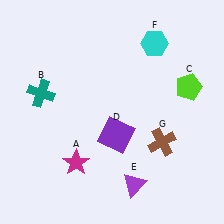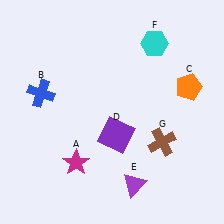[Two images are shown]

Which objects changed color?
B changed from teal to blue. C changed from lime to orange.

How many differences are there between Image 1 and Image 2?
There are 2 differences between the two images.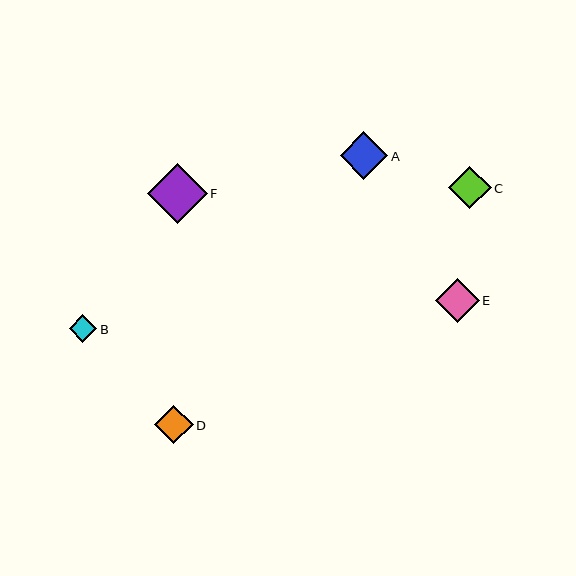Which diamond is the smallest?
Diamond B is the smallest with a size of approximately 27 pixels.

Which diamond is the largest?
Diamond F is the largest with a size of approximately 60 pixels.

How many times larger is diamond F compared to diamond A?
Diamond F is approximately 1.3 times the size of diamond A.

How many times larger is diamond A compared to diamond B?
Diamond A is approximately 1.7 times the size of diamond B.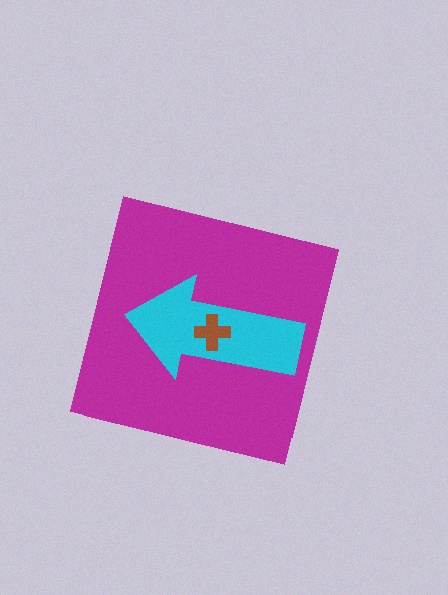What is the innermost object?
The brown cross.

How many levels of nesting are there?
3.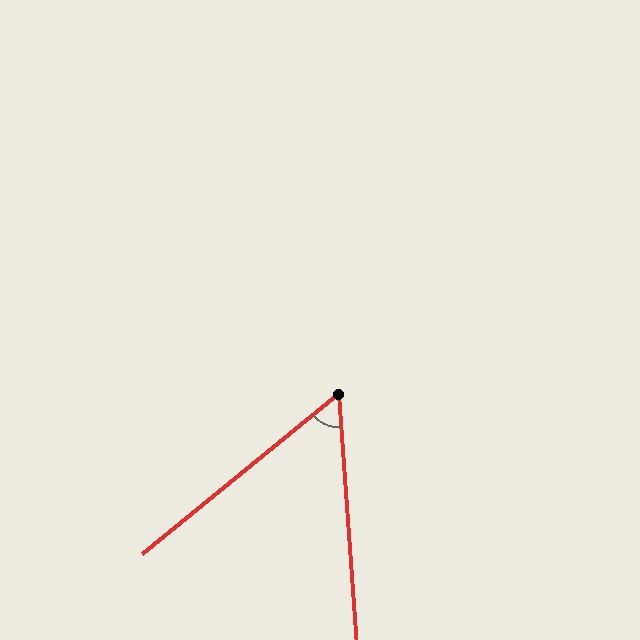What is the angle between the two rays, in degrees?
Approximately 55 degrees.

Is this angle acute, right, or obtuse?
It is acute.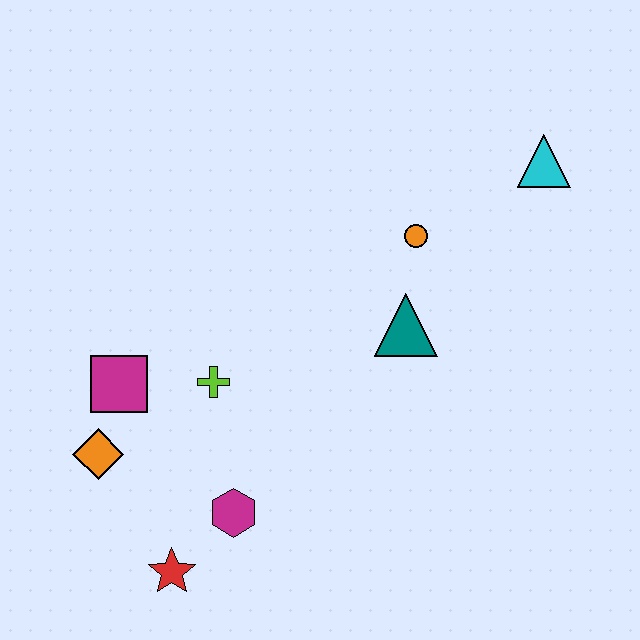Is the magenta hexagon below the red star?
No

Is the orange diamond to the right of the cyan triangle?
No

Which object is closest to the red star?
The magenta hexagon is closest to the red star.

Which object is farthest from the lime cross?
The cyan triangle is farthest from the lime cross.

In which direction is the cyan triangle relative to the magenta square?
The cyan triangle is to the right of the magenta square.